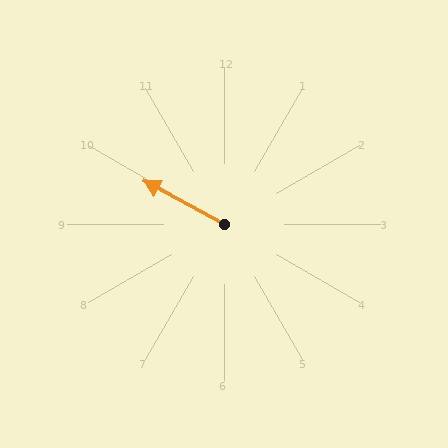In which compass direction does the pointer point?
Northwest.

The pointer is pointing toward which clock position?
Roughly 10 o'clock.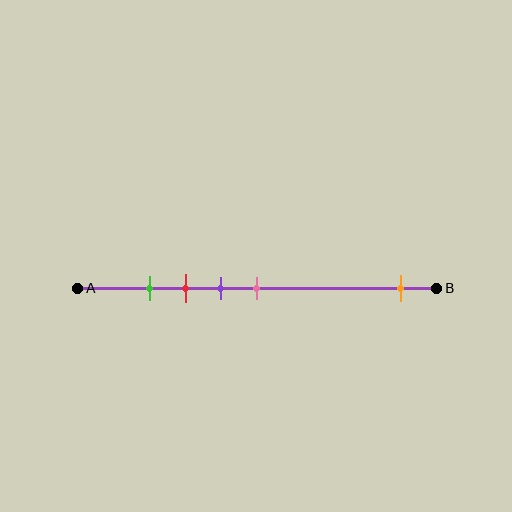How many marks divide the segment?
There are 5 marks dividing the segment.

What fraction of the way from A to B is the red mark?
The red mark is approximately 30% (0.3) of the way from A to B.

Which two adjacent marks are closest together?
The green and red marks are the closest adjacent pair.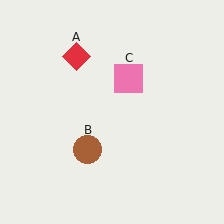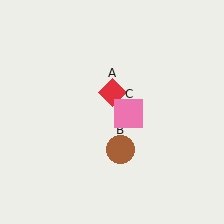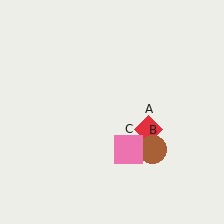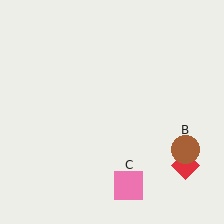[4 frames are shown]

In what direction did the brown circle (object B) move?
The brown circle (object B) moved right.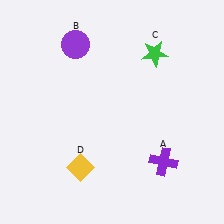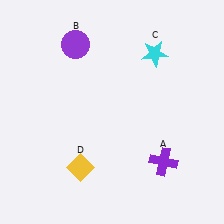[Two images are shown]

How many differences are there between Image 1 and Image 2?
There is 1 difference between the two images.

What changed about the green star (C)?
In Image 1, C is green. In Image 2, it changed to cyan.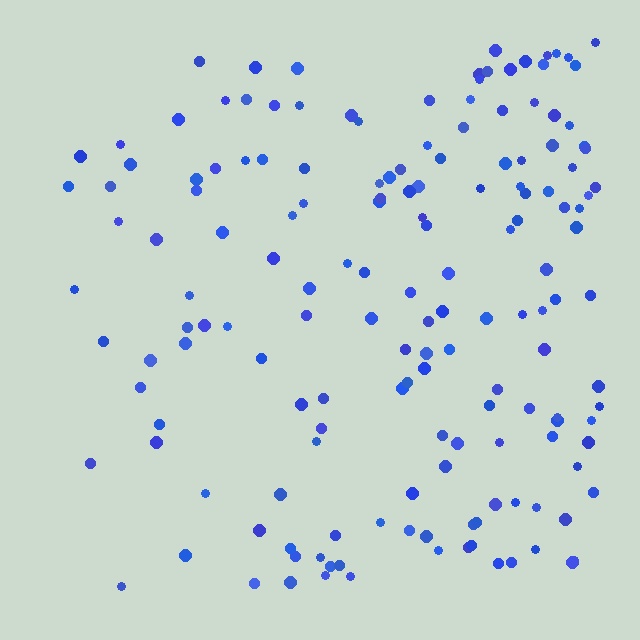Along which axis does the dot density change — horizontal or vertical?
Horizontal.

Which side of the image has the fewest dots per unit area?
The left.